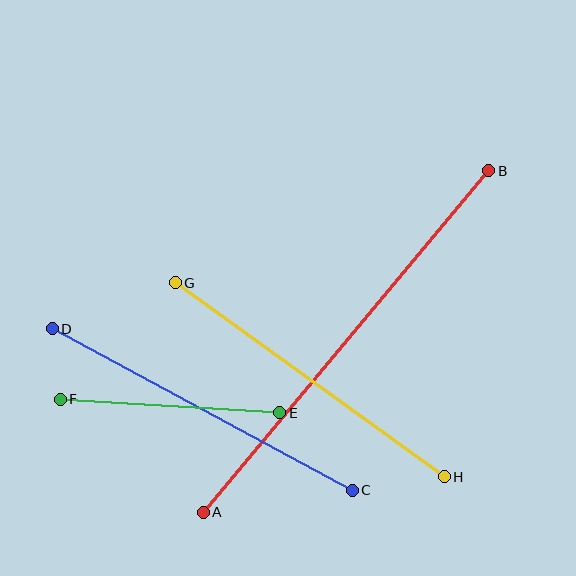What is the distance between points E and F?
The distance is approximately 220 pixels.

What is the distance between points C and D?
The distance is approximately 341 pixels.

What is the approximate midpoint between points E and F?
The midpoint is at approximately (170, 406) pixels.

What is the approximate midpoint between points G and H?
The midpoint is at approximately (310, 380) pixels.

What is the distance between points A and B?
The distance is approximately 446 pixels.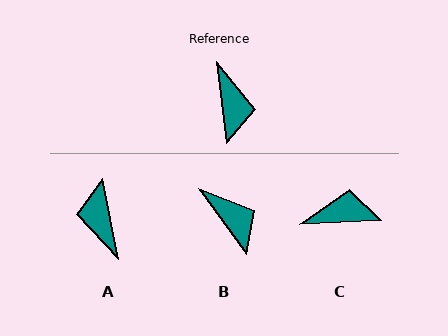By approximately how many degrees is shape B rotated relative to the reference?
Approximately 29 degrees counter-clockwise.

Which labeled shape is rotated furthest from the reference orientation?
A, about 176 degrees away.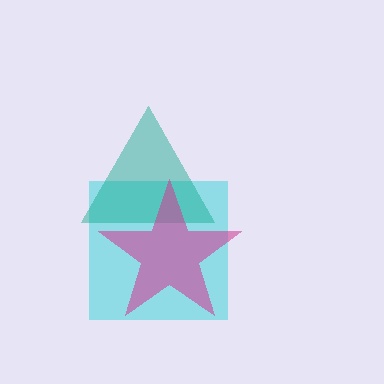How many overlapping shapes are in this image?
There are 3 overlapping shapes in the image.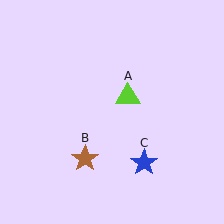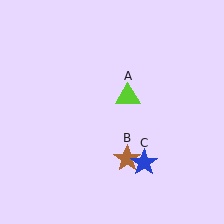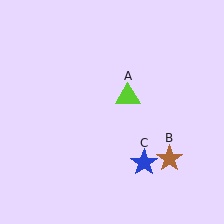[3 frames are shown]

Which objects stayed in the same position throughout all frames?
Lime triangle (object A) and blue star (object C) remained stationary.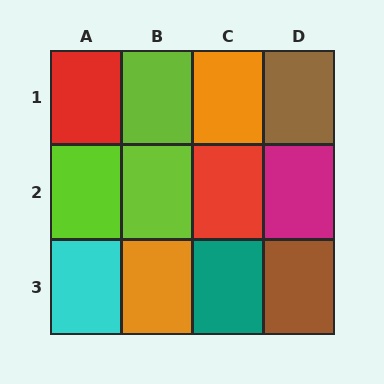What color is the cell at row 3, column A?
Cyan.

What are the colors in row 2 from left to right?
Lime, lime, red, magenta.